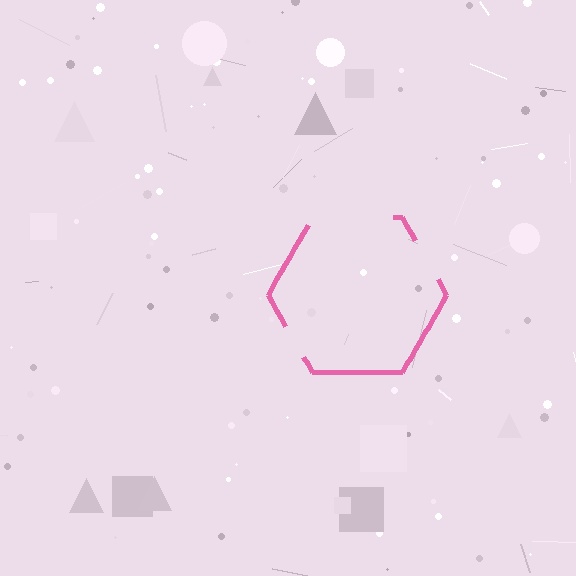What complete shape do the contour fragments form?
The contour fragments form a hexagon.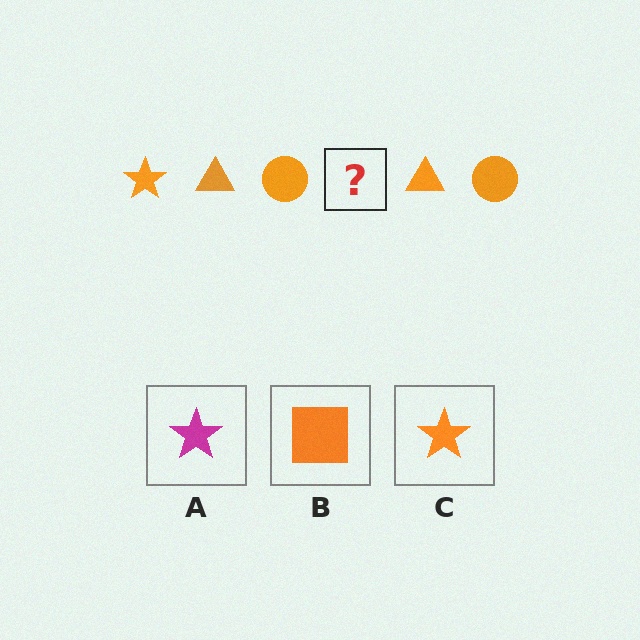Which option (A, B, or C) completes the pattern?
C.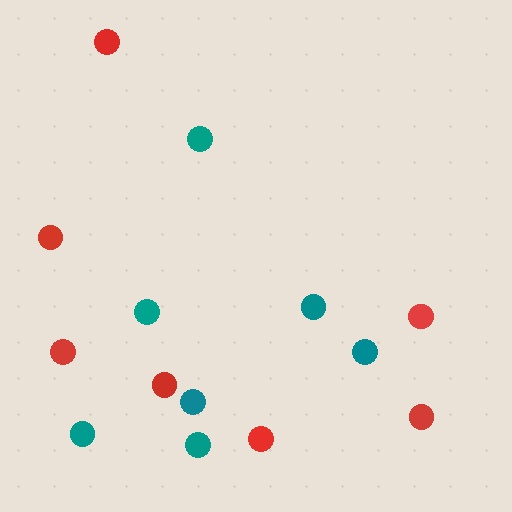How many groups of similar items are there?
There are 2 groups: one group of red circles (7) and one group of teal circles (7).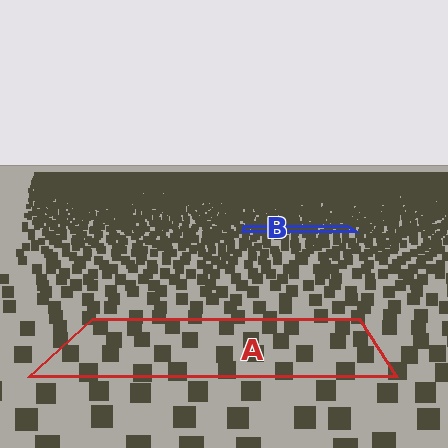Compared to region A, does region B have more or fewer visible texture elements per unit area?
Region B has more texture elements per unit area — they are packed more densely because it is farther away.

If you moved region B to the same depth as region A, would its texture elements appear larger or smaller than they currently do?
They would appear larger. At a closer depth, the same texture elements are projected at a bigger on-screen size.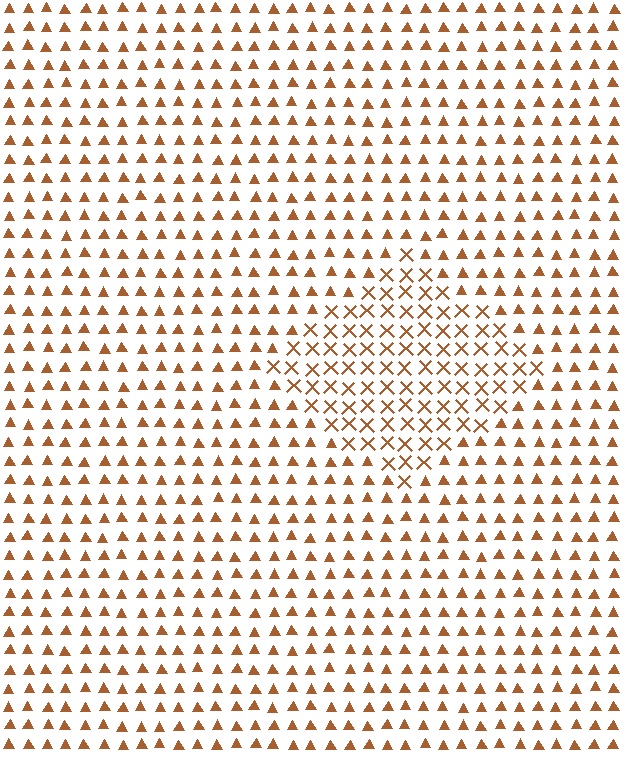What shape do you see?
I see a diamond.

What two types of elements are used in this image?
The image uses X marks inside the diamond region and triangles outside it.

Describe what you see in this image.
The image is filled with small brown elements arranged in a uniform grid. A diamond-shaped region contains X marks, while the surrounding area contains triangles. The boundary is defined purely by the change in element shape.